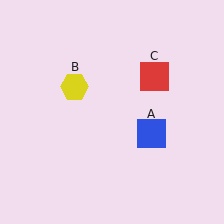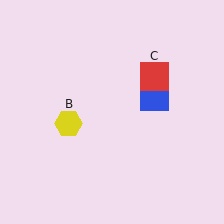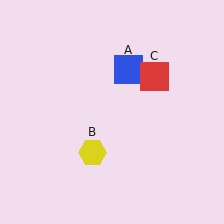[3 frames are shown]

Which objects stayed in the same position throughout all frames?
Red square (object C) remained stationary.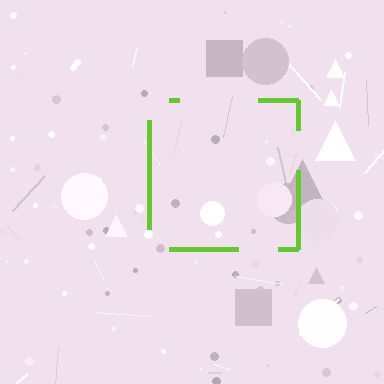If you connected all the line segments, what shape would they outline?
They would outline a square.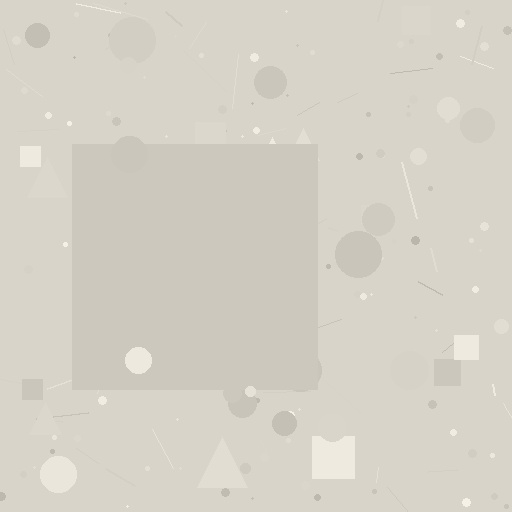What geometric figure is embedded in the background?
A square is embedded in the background.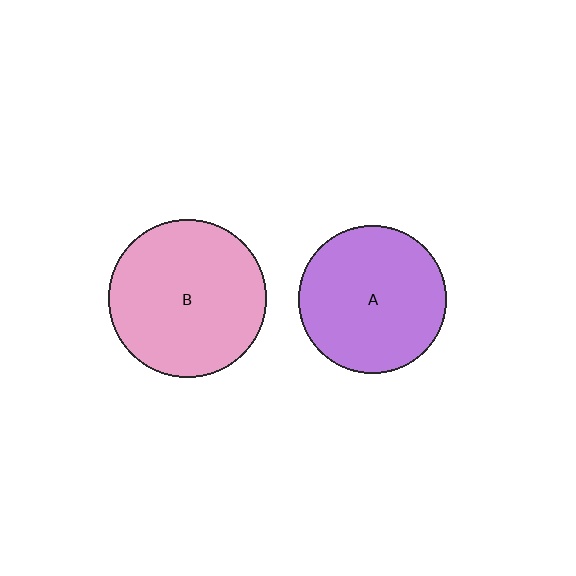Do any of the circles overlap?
No, none of the circles overlap.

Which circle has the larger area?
Circle B (pink).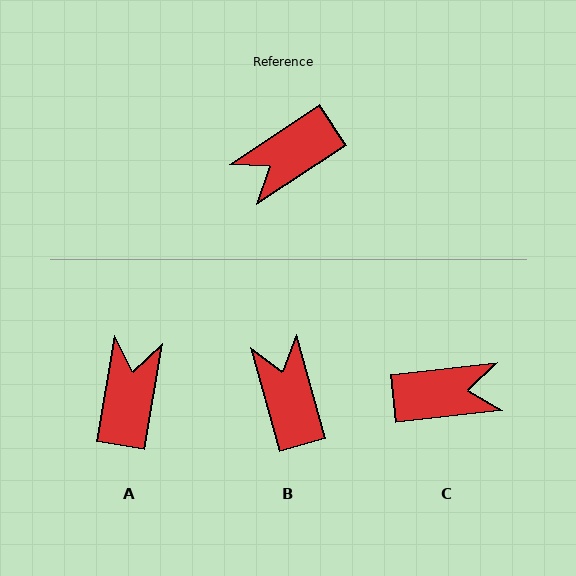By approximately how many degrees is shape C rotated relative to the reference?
Approximately 153 degrees counter-clockwise.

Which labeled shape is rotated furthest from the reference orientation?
C, about 153 degrees away.